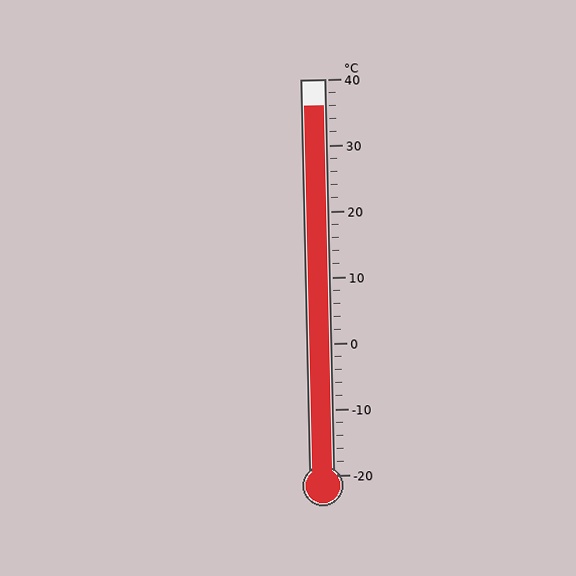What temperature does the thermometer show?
The thermometer shows approximately 36°C.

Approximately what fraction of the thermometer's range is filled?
The thermometer is filled to approximately 95% of its range.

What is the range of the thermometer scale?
The thermometer scale ranges from -20°C to 40°C.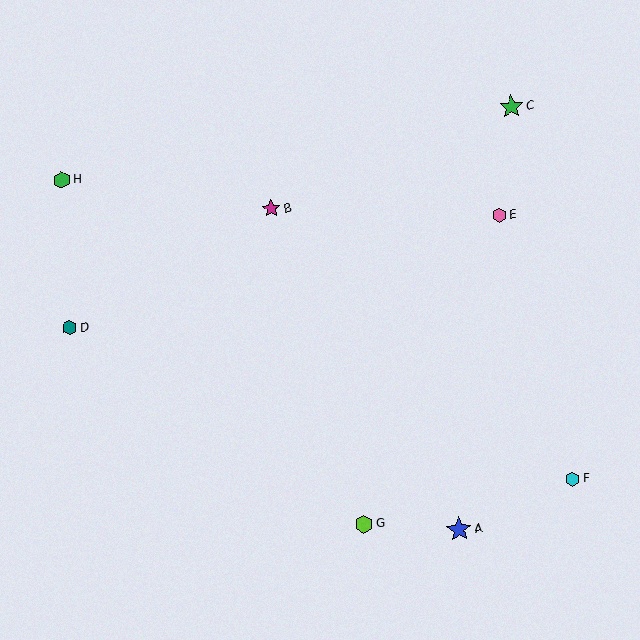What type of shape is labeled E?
Shape E is a pink hexagon.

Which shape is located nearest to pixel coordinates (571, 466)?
The cyan hexagon (labeled F) at (573, 479) is nearest to that location.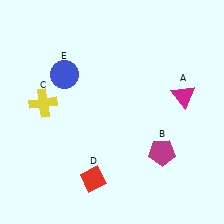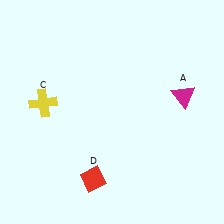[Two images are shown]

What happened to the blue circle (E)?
The blue circle (E) was removed in Image 2. It was in the top-left area of Image 1.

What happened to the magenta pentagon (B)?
The magenta pentagon (B) was removed in Image 2. It was in the bottom-right area of Image 1.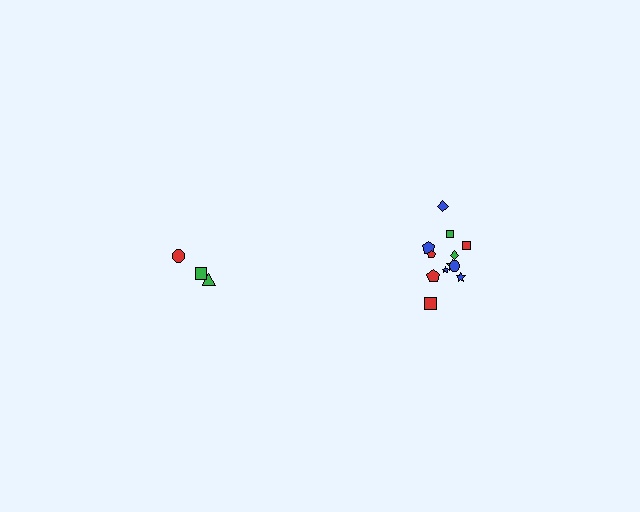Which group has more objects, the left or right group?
The right group.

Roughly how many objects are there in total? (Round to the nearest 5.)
Roughly 15 objects in total.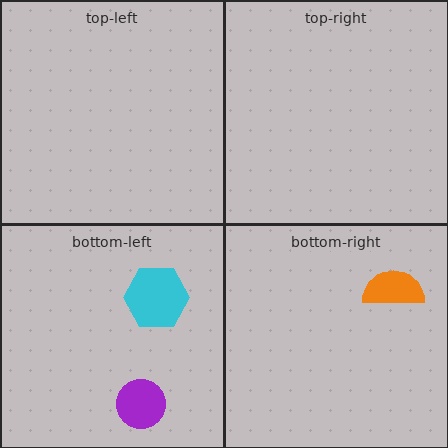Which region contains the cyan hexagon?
The bottom-left region.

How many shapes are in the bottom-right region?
1.